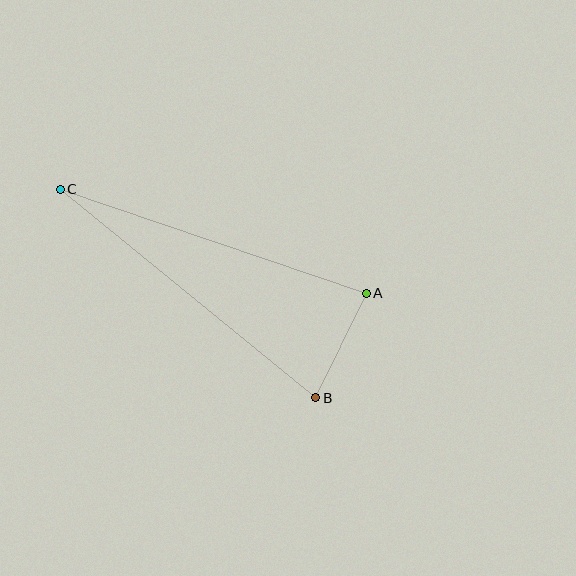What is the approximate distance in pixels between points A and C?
The distance between A and C is approximately 324 pixels.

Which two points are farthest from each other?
Points B and C are farthest from each other.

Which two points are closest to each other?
Points A and B are closest to each other.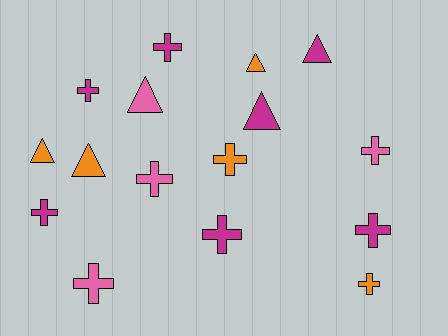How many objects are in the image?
There are 16 objects.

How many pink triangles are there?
There is 1 pink triangle.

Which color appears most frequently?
Magenta, with 7 objects.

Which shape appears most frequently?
Cross, with 10 objects.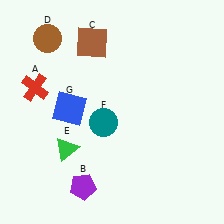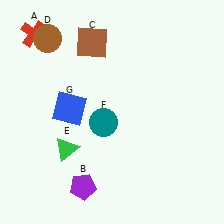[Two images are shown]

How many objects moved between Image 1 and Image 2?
1 object moved between the two images.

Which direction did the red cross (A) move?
The red cross (A) moved up.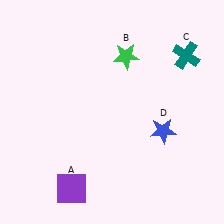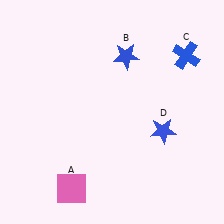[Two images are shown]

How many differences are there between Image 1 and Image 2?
There are 3 differences between the two images.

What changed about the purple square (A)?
In Image 1, A is purple. In Image 2, it changed to pink.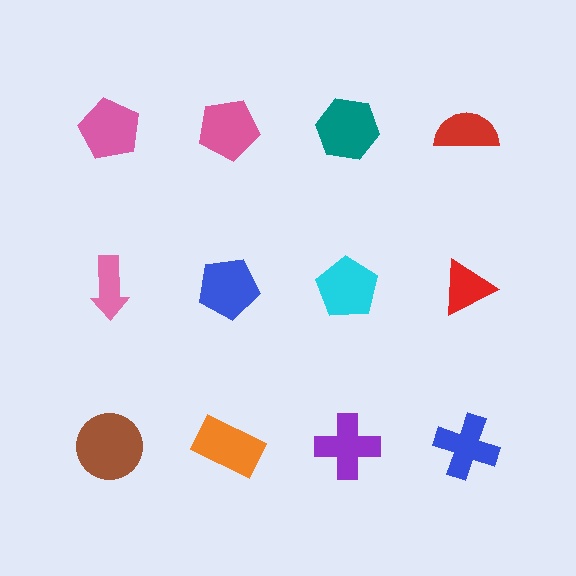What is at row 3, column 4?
A blue cross.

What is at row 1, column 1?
A pink pentagon.